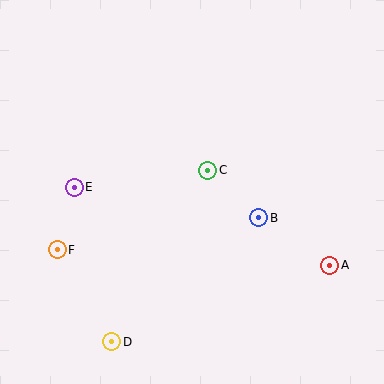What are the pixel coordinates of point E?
Point E is at (74, 187).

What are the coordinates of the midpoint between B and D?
The midpoint between B and D is at (185, 280).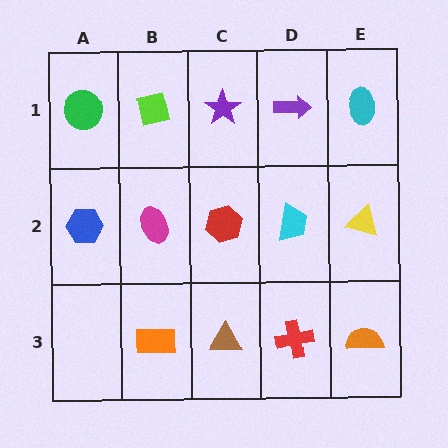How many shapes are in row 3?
4 shapes.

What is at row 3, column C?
A brown triangle.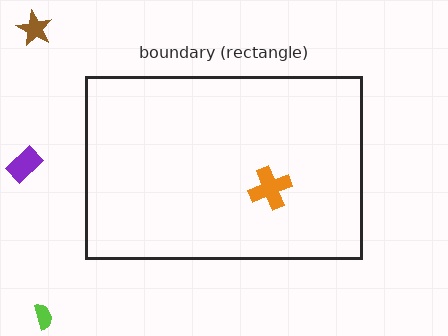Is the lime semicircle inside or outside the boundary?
Outside.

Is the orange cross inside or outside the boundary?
Inside.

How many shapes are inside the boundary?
1 inside, 3 outside.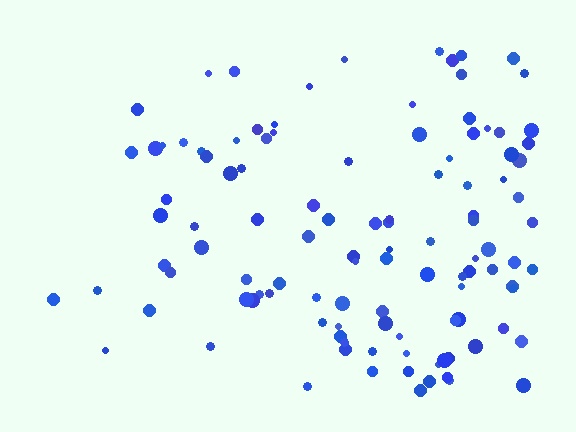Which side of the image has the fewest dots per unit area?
The left.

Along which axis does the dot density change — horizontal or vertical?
Horizontal.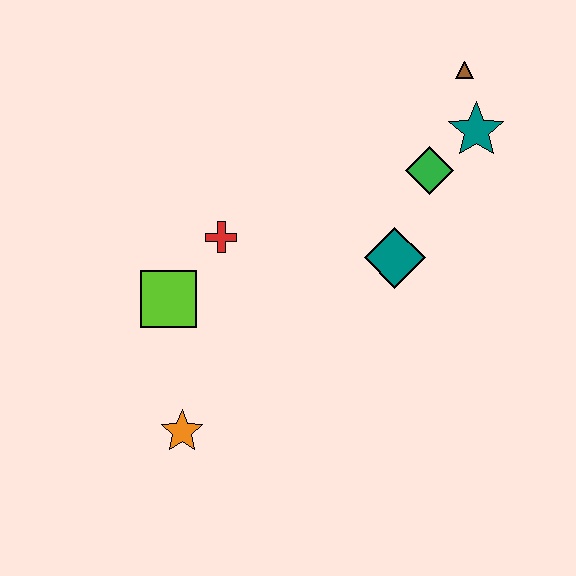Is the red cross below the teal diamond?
No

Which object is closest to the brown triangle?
The teal star is closest to the brown triangle.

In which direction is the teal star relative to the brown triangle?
The teal star is below the brown triangle.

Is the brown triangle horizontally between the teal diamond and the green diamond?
No